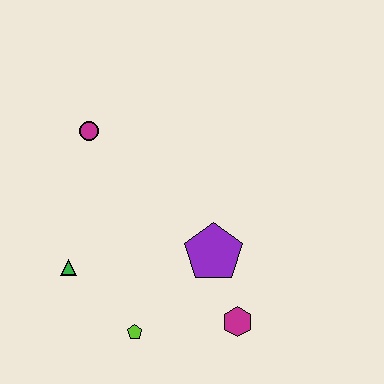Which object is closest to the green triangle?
The lime pentagon is closest to the green triangle.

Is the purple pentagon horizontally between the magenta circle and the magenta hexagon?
Yes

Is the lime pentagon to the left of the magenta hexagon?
Yes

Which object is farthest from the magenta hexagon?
The magenta circle is farthest from the magenta hexagon.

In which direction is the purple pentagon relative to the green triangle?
The purple pentagon is to the right of the green triangle.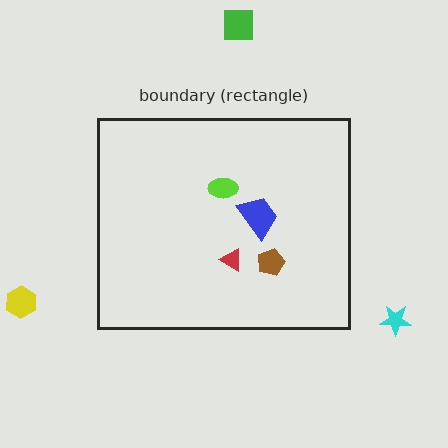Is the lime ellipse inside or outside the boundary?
Inside.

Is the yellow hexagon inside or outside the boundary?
Outside.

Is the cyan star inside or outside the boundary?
Outside.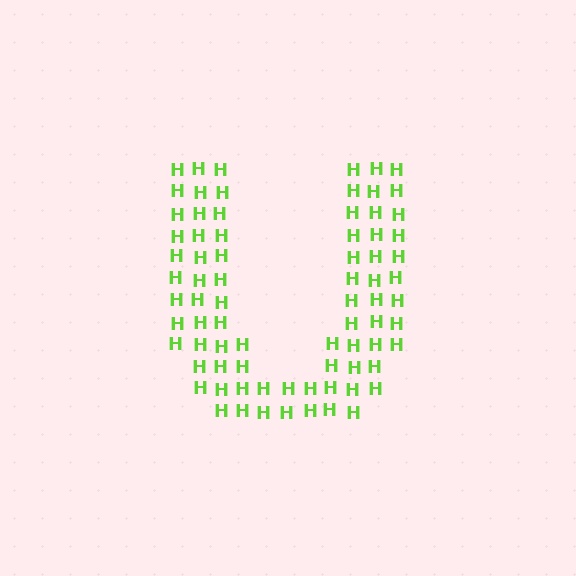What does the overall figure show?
The overall figure shows the letter U.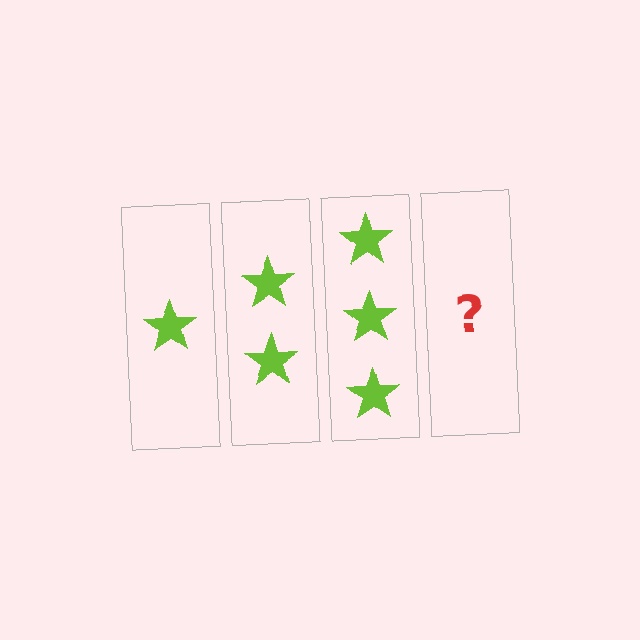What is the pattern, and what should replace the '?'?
The pattern is that each step adds one more star. The '?' should be 4 stars.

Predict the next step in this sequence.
The next step is 4 stars.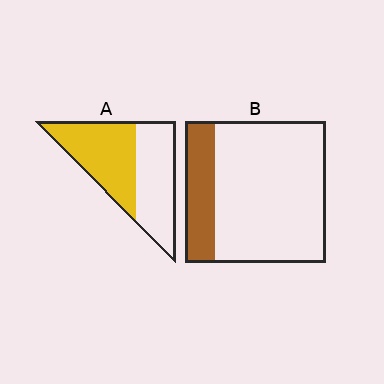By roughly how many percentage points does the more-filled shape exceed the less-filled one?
By roughly 30 percentage points (A over B).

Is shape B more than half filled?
No.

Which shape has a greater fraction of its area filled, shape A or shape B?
Shape A.